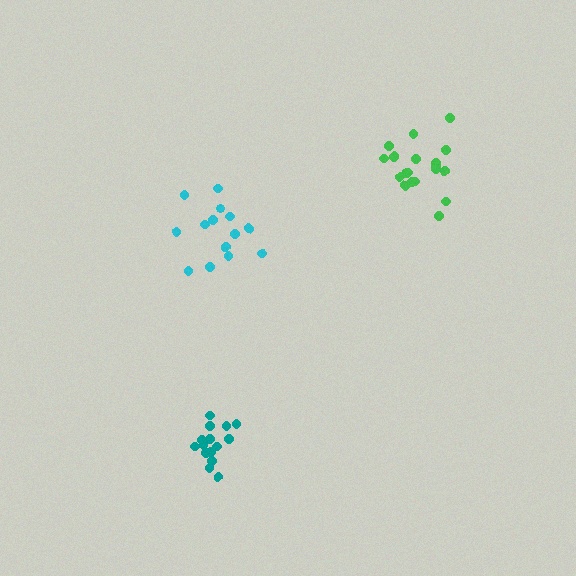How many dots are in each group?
Group 1: 14 dots, Group 2: 15 dots, Group 3: 20 dots (49 total).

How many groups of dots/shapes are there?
There are 3 groups.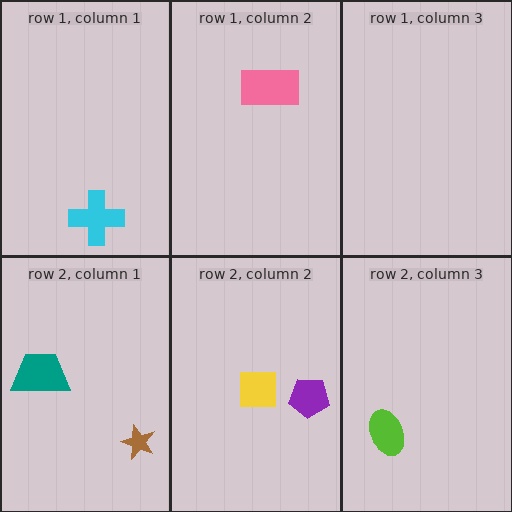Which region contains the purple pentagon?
The row 2, column 2 region.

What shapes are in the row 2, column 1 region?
The teal trapezoid, the brown star.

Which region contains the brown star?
The row 2, column 1 region.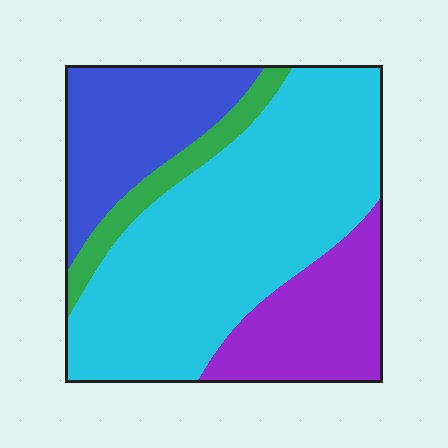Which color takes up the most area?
Cyan, at roughly 55%.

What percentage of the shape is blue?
Blue takes up about one fifth (1/5) of the shape.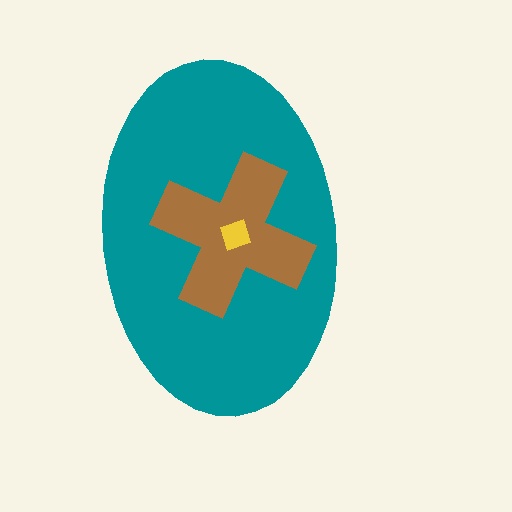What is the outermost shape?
The teal ellipse.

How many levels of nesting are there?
3.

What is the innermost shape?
The yellow diamond.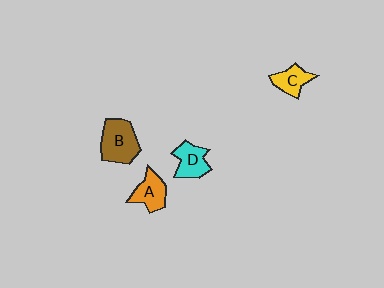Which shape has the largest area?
Shape B (brown).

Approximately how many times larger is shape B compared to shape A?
Approximately 1.4 times.